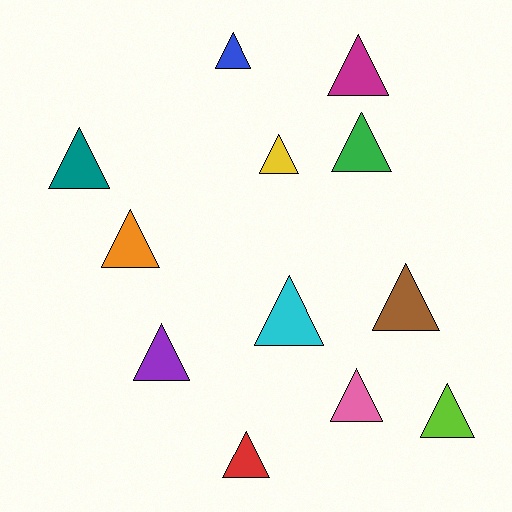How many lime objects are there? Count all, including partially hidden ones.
There is 1 lime object.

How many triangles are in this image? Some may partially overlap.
There are 12 triangles.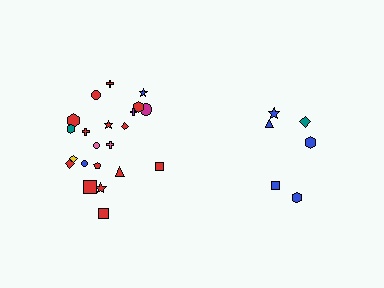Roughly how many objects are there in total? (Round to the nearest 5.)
Roughly 30 objects in total.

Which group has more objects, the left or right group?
The left group.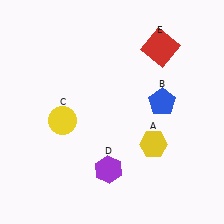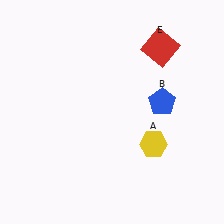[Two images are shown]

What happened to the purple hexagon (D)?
The purple hexagon (D) was removed in Image 2. It was in the bottom-left area of Image 1.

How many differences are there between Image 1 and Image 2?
There are 2 differences between the two images.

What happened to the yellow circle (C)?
The yellow circle (C) was removed in Image 2. It was in the bottom-left area of Image 1.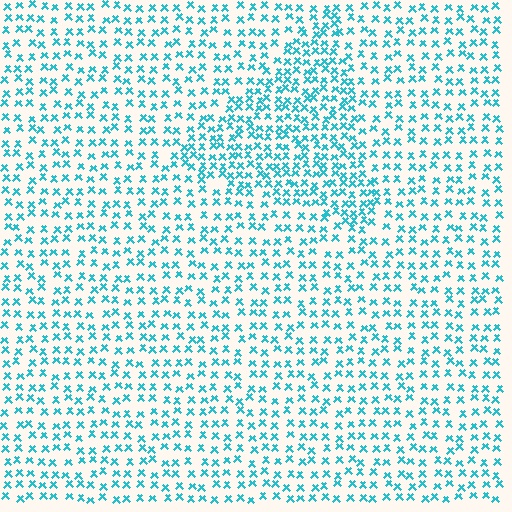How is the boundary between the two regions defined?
The boundary is defined by a change in element density (approximately 1.7x ratio). All elements are the same color, size, and shape.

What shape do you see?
I see a triangle.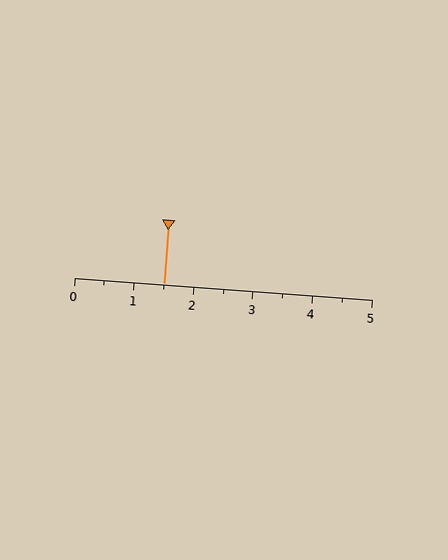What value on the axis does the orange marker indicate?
The marker indicates approximately 1.5.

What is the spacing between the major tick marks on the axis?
The major ticks are spaced 1 apart.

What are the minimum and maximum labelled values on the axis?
The axis runs from 0 to 5.